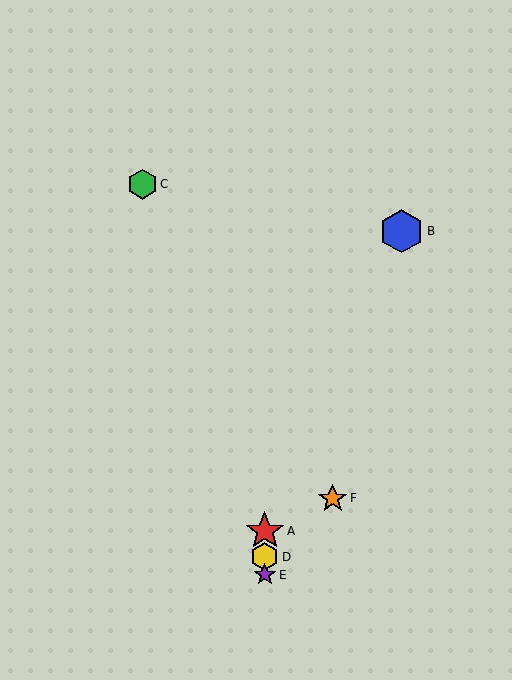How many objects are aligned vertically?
3 objects (A, D, E) are aligned vertically.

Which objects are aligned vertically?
Objects A, D, E are aligned vertically.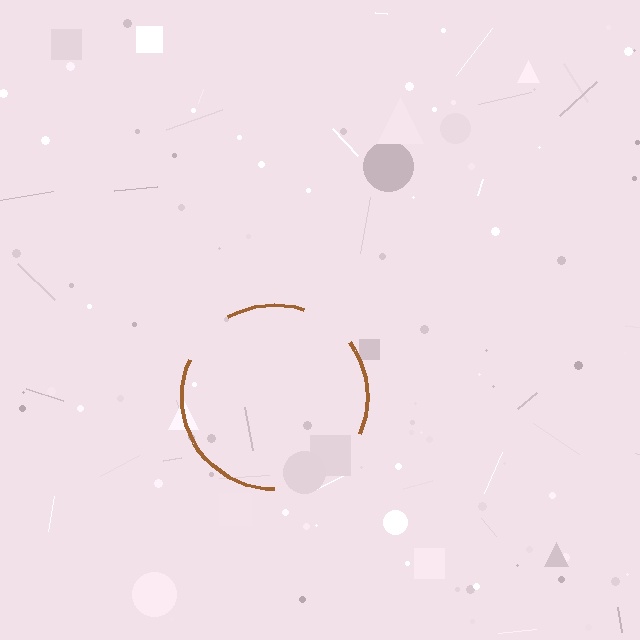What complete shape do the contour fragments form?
The contour fragments form a circle.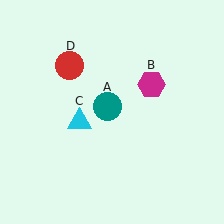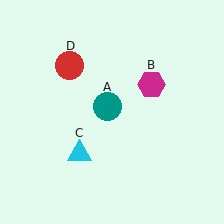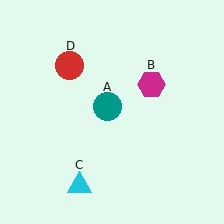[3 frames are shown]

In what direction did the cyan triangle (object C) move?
The cyan triangle (object C) moved down.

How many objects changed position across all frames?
1 object changed position: cyan triangle (object C).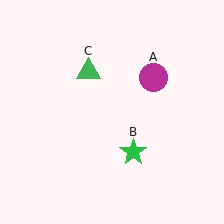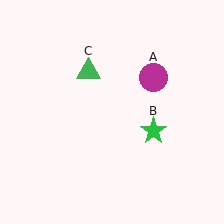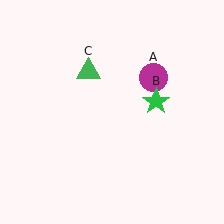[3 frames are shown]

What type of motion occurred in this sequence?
The green star (object B) rotated counterclockwise around the center of the scene.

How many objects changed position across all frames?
1 object changed position: green star (object B).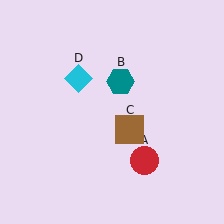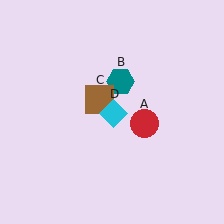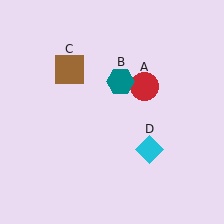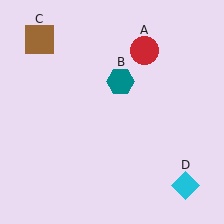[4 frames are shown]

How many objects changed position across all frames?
3 objects changed position: red circle (object A), brown square (object C), cyan diamond (object D).